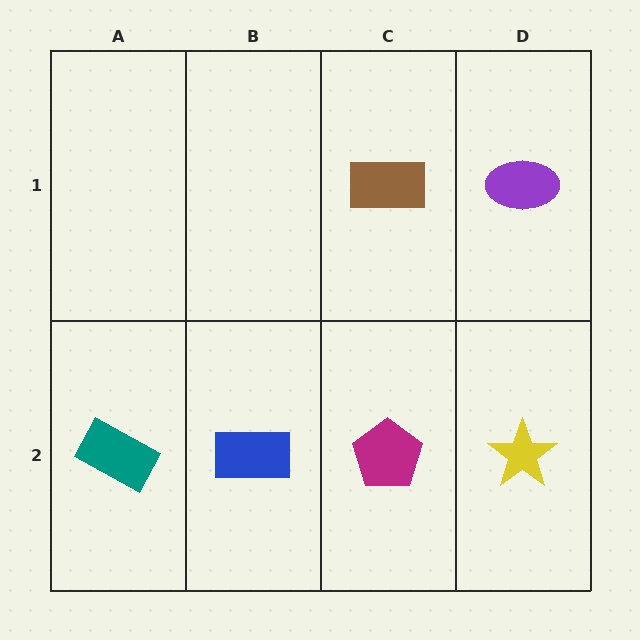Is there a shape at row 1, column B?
No, that cell is empty.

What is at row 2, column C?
A magenta pentagon.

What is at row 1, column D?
A purple ellipse.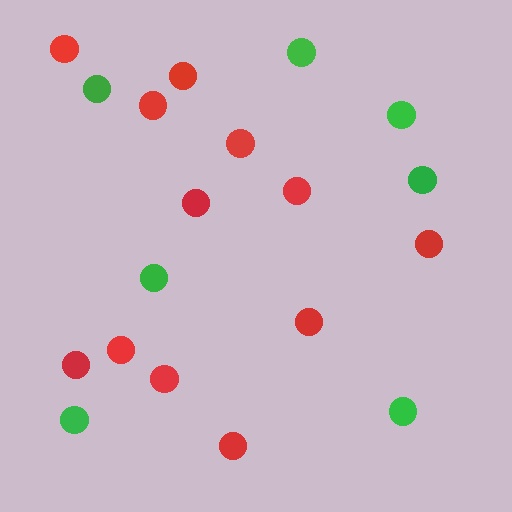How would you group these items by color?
There are 2 groups: one group of green circles (7) and one group of red circles (12).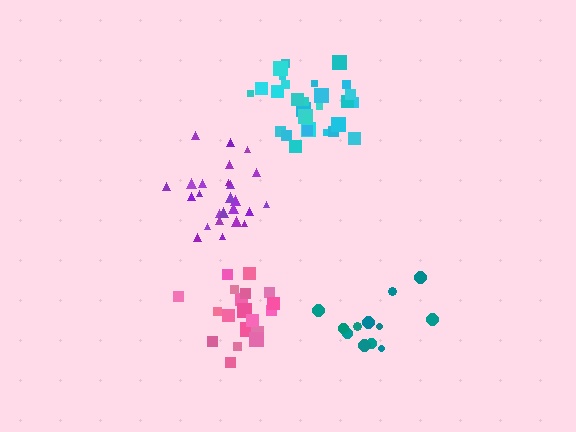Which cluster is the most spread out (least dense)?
Teal.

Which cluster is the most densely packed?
Cyan.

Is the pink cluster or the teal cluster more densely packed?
Pink.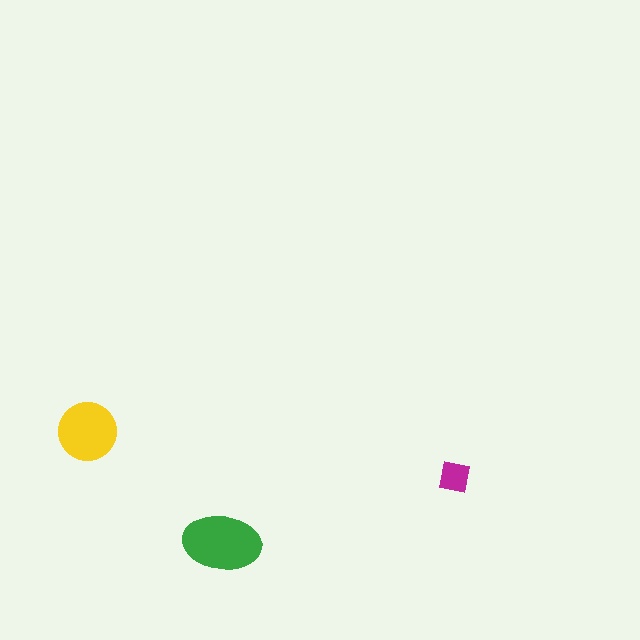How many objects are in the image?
There are 3 objects in the image.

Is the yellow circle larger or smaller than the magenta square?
Larger.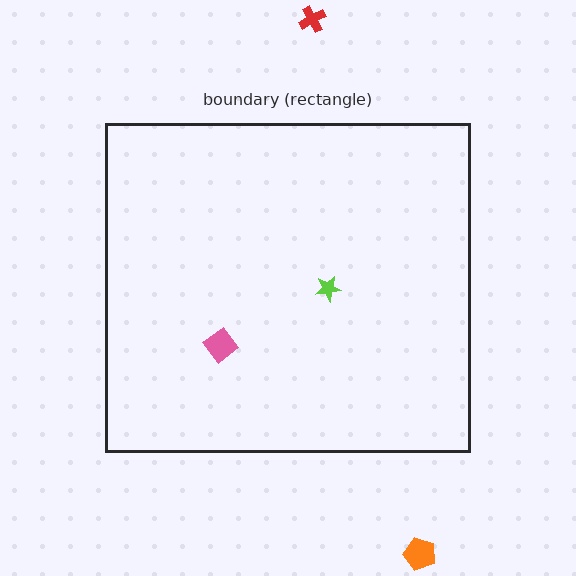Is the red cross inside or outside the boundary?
Outside.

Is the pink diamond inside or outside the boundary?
Inside.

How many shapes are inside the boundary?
2 inside, 2 outside.